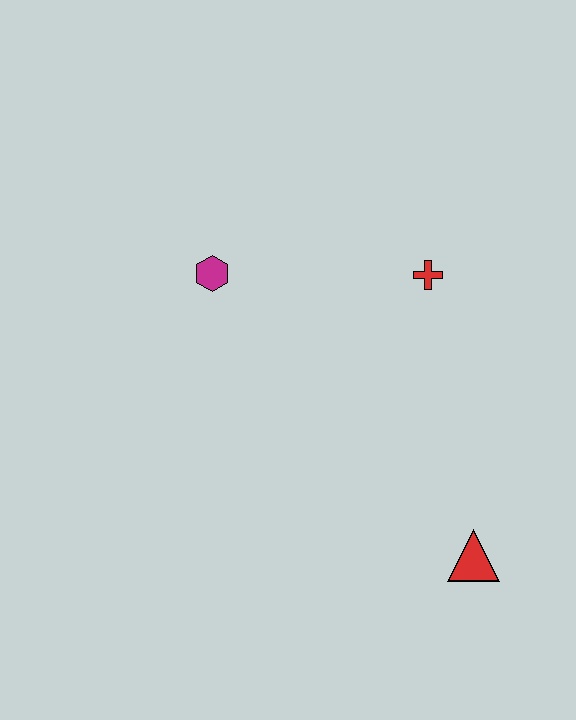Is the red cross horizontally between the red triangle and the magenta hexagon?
Yes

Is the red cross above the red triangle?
Yes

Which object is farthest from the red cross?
The red triangle is farthest from the red cross.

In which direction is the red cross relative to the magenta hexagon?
The red cross is to the right of the magenta hexagon.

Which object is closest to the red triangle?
The red cross is closest to the red triangle.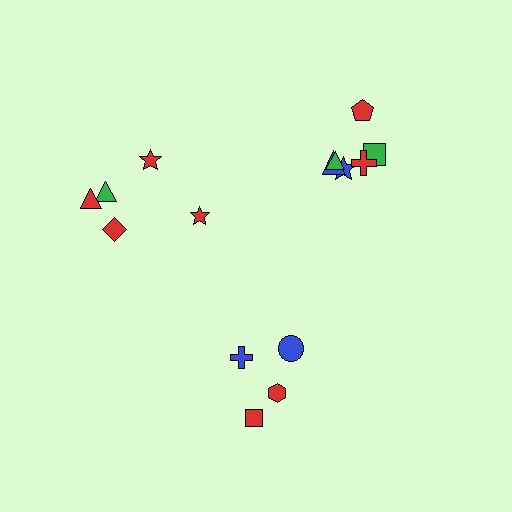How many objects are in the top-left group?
There are 5 objects.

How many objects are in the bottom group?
There are 4 objects.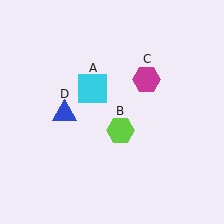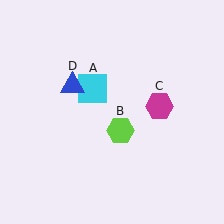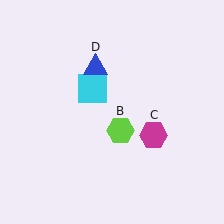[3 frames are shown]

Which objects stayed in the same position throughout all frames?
Cyan square (object A) and lime hexagon (object B) remained stationary.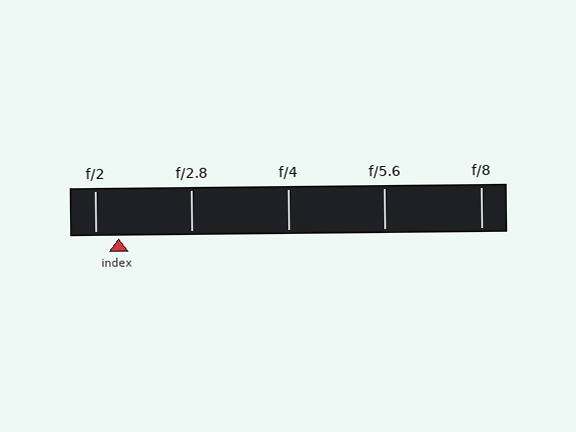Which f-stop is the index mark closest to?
The index mark is closest to f/2.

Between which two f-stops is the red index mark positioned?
The index mark is between f/2 and f/2.8.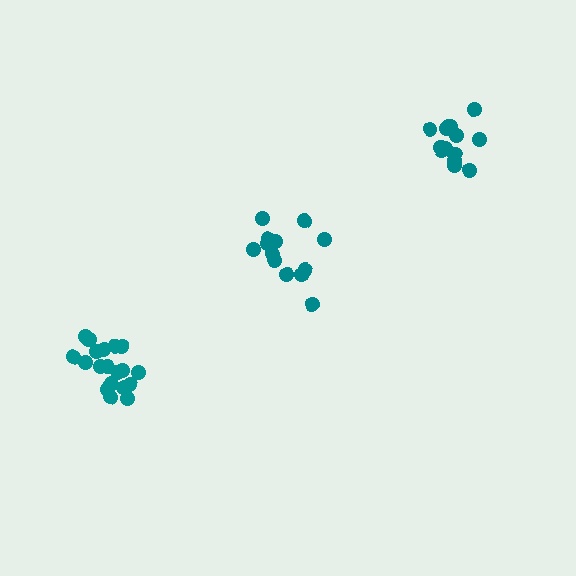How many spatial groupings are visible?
There are 3 spatial groupings.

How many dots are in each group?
Group 1: 13 dots, Group 2: 15 dots, Group 3: 19 dots (47 total).